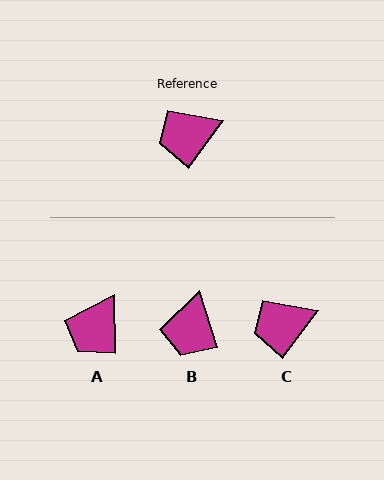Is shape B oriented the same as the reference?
No, it is off by about 54 degrees.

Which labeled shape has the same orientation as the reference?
C.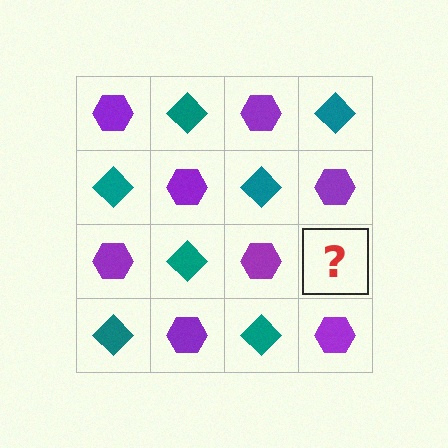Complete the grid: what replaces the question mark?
The question mark should be replaced with a teal diamond.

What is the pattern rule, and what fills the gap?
The rule is that it alternates purple hexagon and teal diamond in a checkerboard pattern. The gap should be filled with a teal diamond.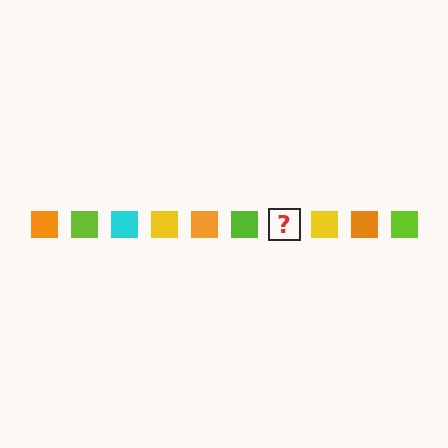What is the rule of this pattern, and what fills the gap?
The rule is that the pattern cycles through orange, lime, cyan, yellow squares. The gap should be filled with a cyan square.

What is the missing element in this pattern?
The missing element is a cyan square.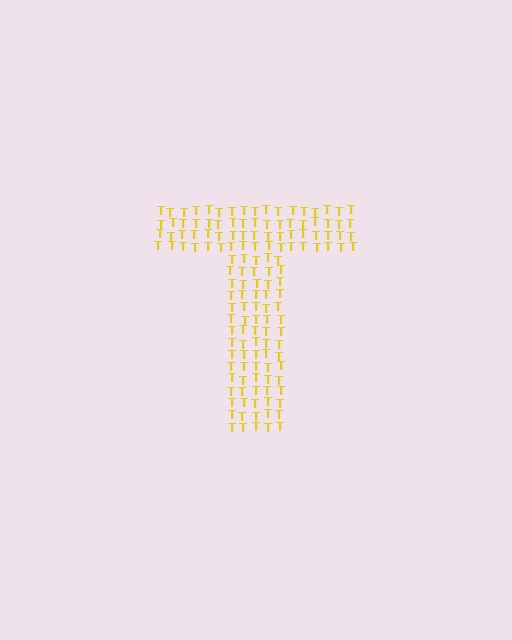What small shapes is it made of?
It is made of small letter T's.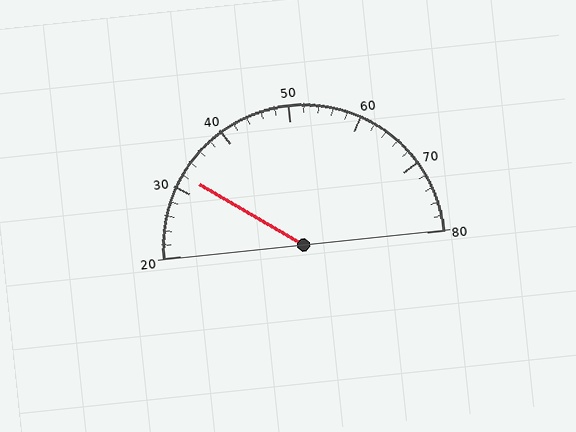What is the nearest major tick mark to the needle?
The nearest major tick mark is 30.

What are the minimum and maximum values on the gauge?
The gauge ranges from 20 to 80.